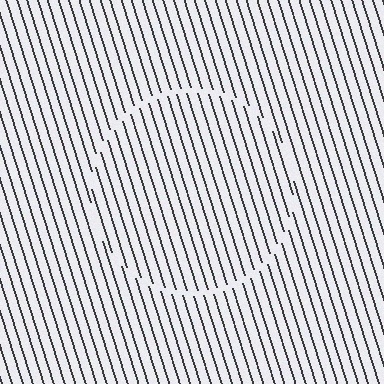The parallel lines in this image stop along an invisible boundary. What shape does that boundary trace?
An illusory circle. The interior of the shape contains the same grating, shifted by half a period — the contour is defined by the phase discontinuity where line-ends from the inner and outer gratings abut.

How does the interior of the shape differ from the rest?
The interior of the shape contains the same grating, shifted by half a period — the contour is defined by the phase discontinuity where line-ends from the inner and outer gratings abut.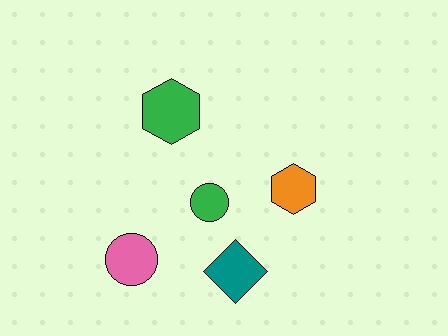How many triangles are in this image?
There are no triangles.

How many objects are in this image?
There are 5 objects.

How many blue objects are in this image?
There are no blue objects.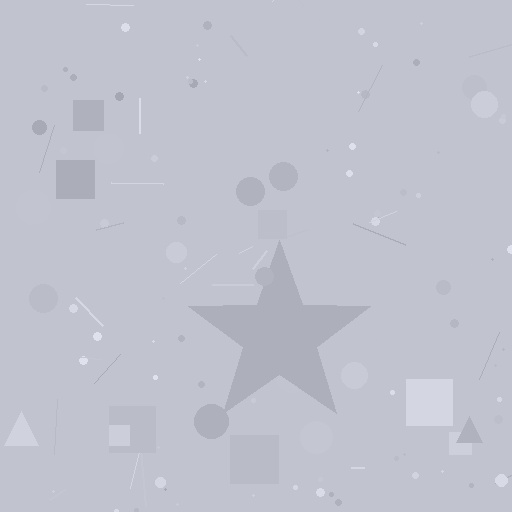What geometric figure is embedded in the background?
A star is embedded in the background.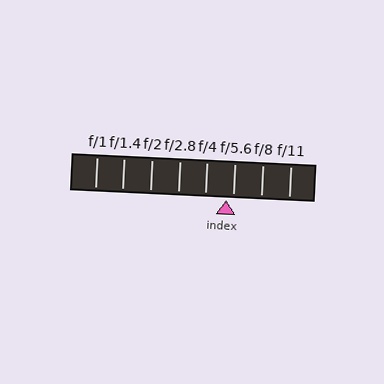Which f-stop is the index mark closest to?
The index mark is closest to f/5.6.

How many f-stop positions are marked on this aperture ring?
There are 8 f-stop positions marked.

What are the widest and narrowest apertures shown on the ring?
The widest aperture shown is f/1 and the narrowest is f/11.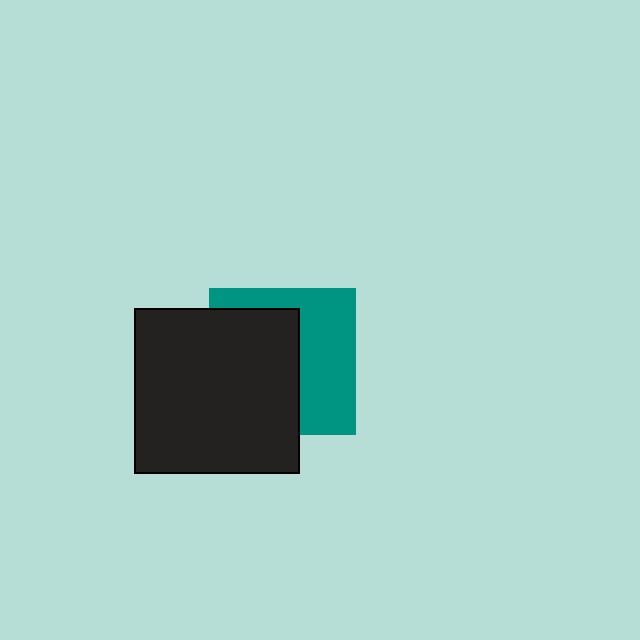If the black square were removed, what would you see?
You would see the complete teal square.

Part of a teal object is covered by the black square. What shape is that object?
It is a square.